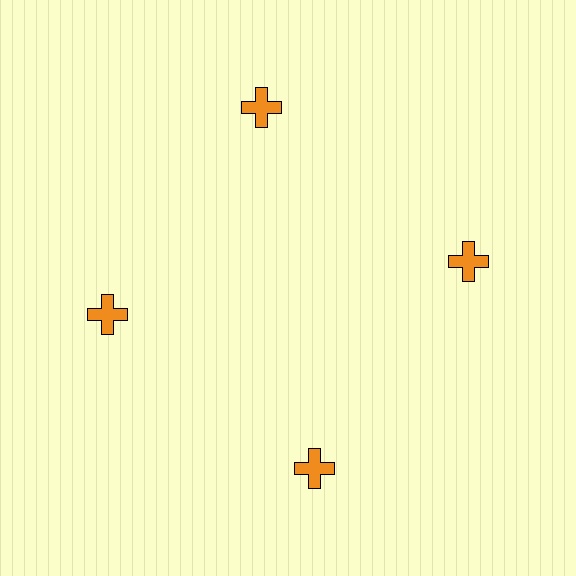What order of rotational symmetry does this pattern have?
This pattern has 4-fold rotational symmetry.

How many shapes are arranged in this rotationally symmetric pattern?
There are 4 shapes, arranged in 4 groups of 1.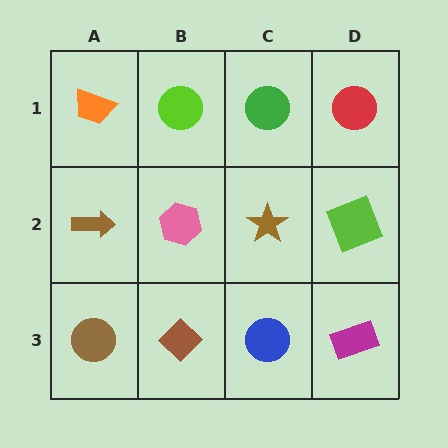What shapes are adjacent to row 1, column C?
A brown star (row 2, column C), a lime circle (row 1, column B), a red circle (row 1, column D).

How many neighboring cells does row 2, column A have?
3.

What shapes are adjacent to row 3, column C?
A brown star (row 2, column C), a brown diamond (row 3, column B), a magenta rectangle (row 3, column D).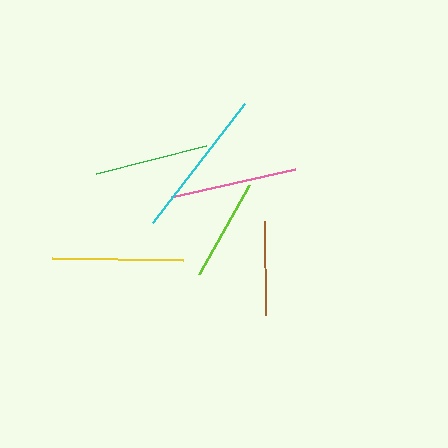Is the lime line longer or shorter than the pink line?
The pink line is longer than the lime line.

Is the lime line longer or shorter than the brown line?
The lime line is longer than the brown line.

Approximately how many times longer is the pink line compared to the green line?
The pink line is approximately 1.1 times the length of the green line.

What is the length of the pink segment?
The pink segment is approximately 126 pixels long.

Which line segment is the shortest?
The brown line is the shortest at approximately 94 pixels.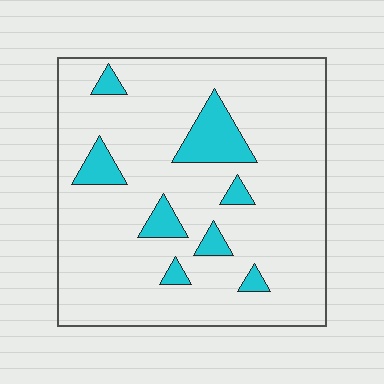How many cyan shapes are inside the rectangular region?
8.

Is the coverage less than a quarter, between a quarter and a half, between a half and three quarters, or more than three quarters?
Less than a quarter.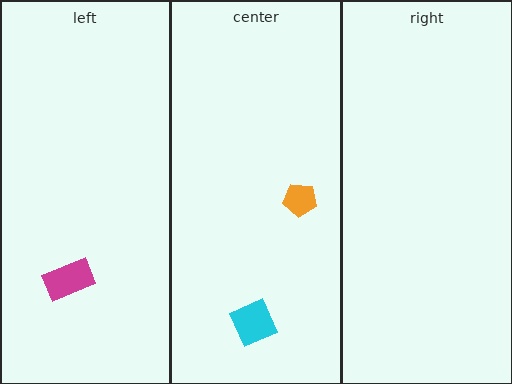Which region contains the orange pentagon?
The center region.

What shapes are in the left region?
The magenta rectangle.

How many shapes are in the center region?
2.